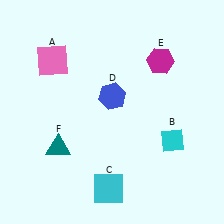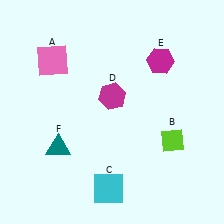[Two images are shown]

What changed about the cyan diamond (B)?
In Image 1, B is cyan. In Image 2, it changed to lime.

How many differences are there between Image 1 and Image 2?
There are 2 differences between the two images.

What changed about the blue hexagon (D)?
In Image 1, D is blue. In Image 2, it changed to magenta.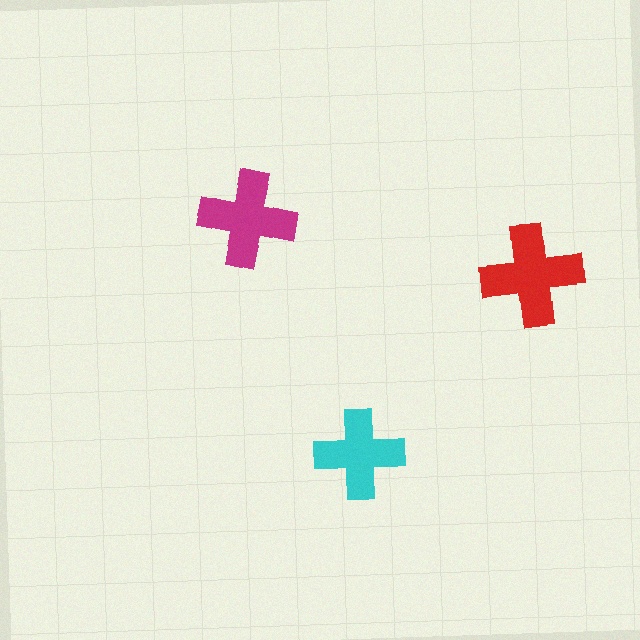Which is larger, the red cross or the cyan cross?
The red one.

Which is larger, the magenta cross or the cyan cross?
The magenta one.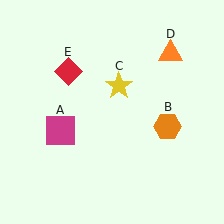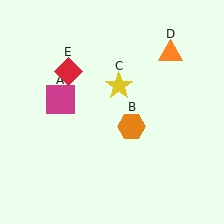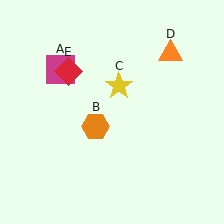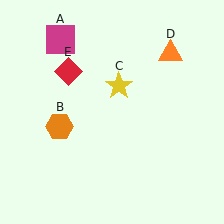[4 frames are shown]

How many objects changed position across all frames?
2 objects changed position: magenta square (object A), orange hexagon (object B).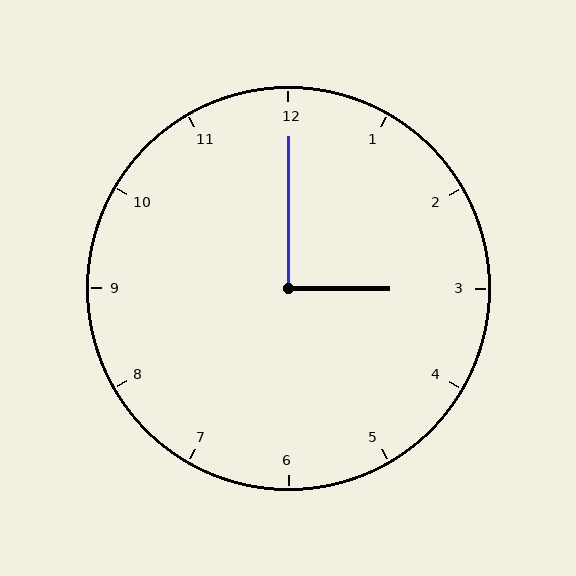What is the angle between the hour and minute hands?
Approximately 90 degrees.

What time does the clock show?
3:00.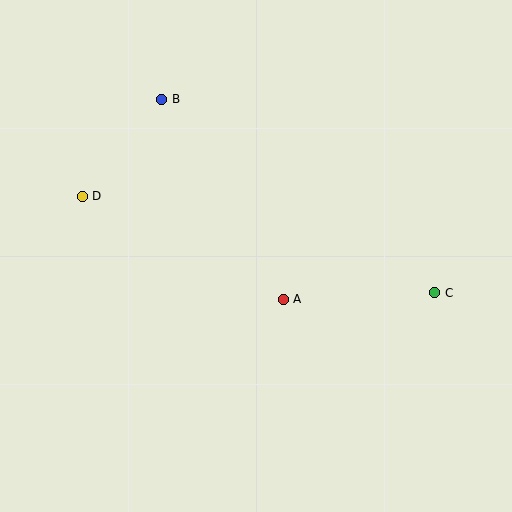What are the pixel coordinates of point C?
Point C is at (435, 293).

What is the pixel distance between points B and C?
The distance between B and C is 334 pixels.